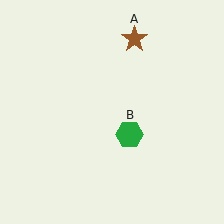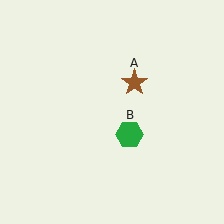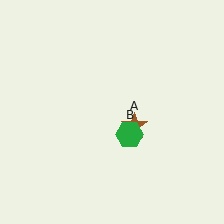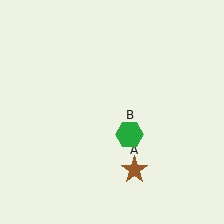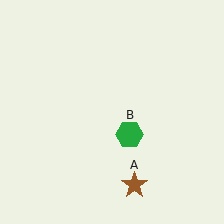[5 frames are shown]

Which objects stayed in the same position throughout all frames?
Green hexagon (object B) remained stationary.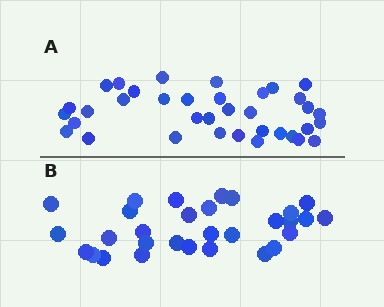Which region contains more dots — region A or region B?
Region A (the top region) has more dots.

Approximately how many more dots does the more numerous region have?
Region A has about 6 more dots than region B.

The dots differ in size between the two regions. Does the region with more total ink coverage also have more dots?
No. Region B has more total ink coverage because its dots are larger, but region A actually contains more individual dots. Total area can be misleading — the number of items is what matters here.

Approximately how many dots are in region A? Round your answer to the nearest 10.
About 40 dots. (The exact count is 36, which rounds to 40.)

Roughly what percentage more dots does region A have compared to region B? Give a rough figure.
About 20% more.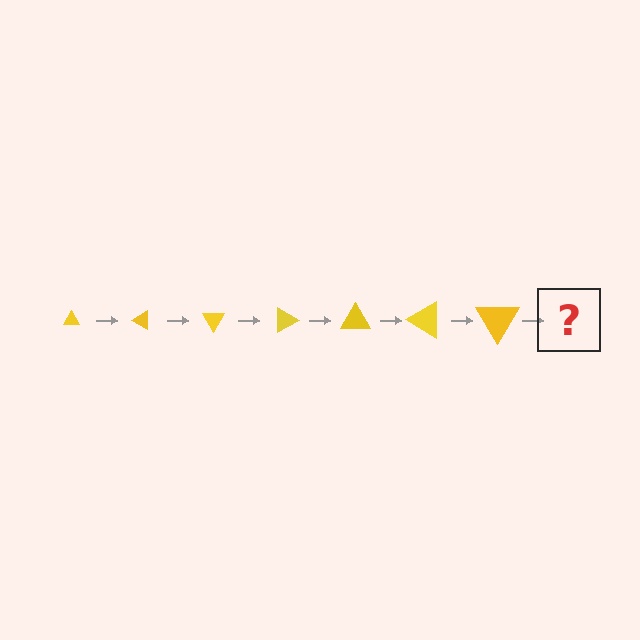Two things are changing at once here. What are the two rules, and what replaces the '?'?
The two rules are that the triangle grows larger each step and it rotates 30 degrees each step. The '?' should be a triangle, larger than the previous one and rotated 210 degrees from the start.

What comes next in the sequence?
The next element should be a triangle, larger than the previous one and rotated 210 degrees from the start.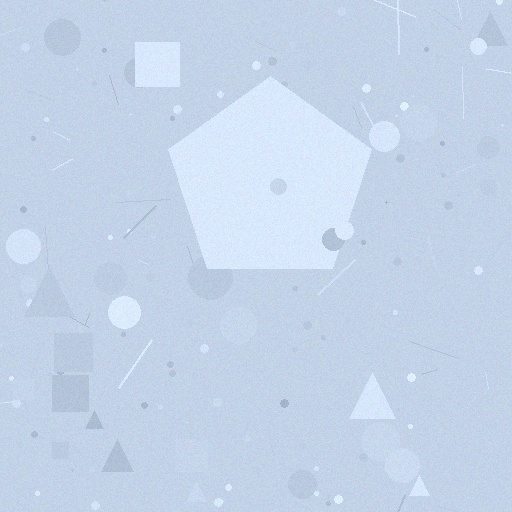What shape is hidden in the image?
A pentagon is hidden in the image.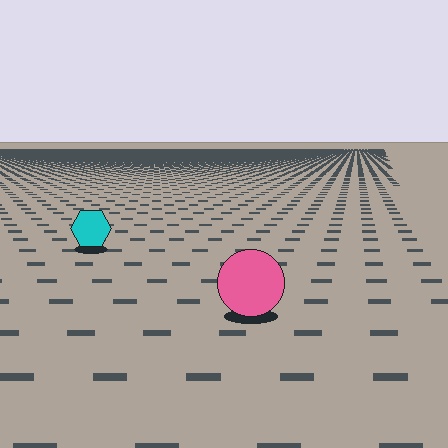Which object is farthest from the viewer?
The cyan hexagon is farthest from the viewer. It appears smaller and the ground texture around it is denser.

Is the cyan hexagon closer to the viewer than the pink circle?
No. The pink circle is closer — you can tell from the texture gradient: the ground texture is coarser near it.